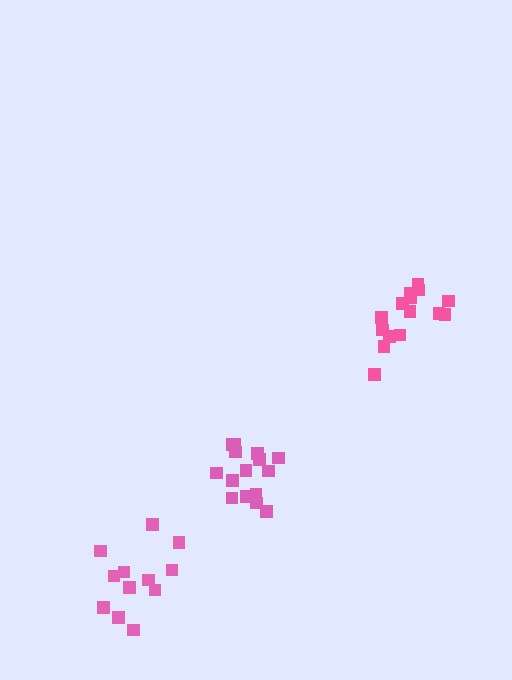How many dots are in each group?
Group 1: 15 dots, Group 2: 15 dots, Group 3: 12 dots (42 total).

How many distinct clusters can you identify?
There are 3 distinct clusters.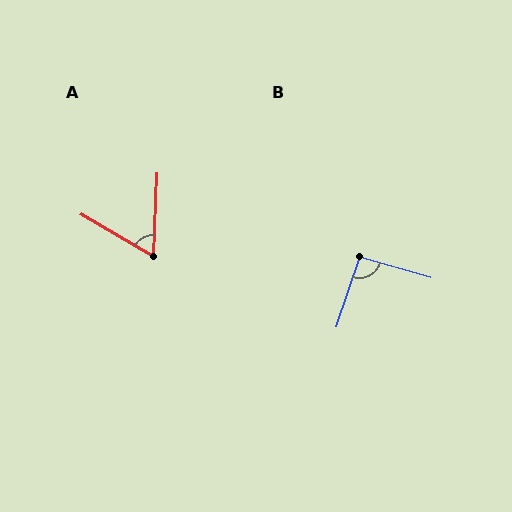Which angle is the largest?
B, at approximately 93 degrees.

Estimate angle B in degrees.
Approximately 93 degrees.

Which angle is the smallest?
A, at approximately 62 degrees.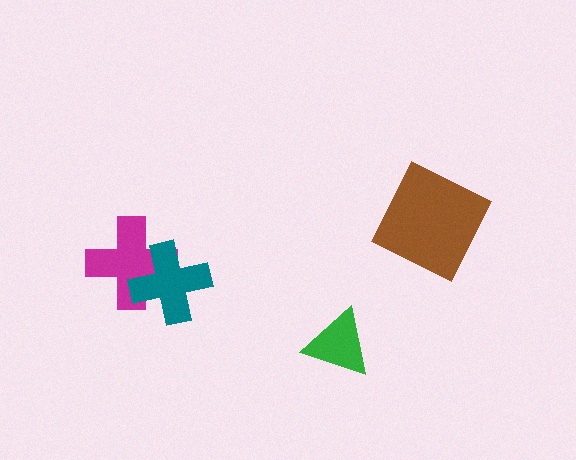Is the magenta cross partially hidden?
Yes, it is partially covered by another shape.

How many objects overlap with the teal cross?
1 object overlaps with the teal cross.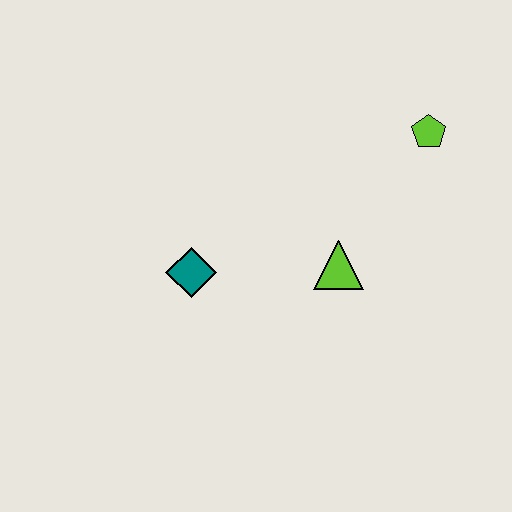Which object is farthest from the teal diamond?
The lime pentagon is farthest from the teal diamond.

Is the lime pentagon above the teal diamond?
Yes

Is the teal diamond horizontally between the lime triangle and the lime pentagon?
No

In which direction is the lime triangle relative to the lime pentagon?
The lime triangle is below the lime pentagon.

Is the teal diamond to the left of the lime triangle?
Yes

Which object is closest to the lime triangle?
The teal diamond is closest to the lime triangle.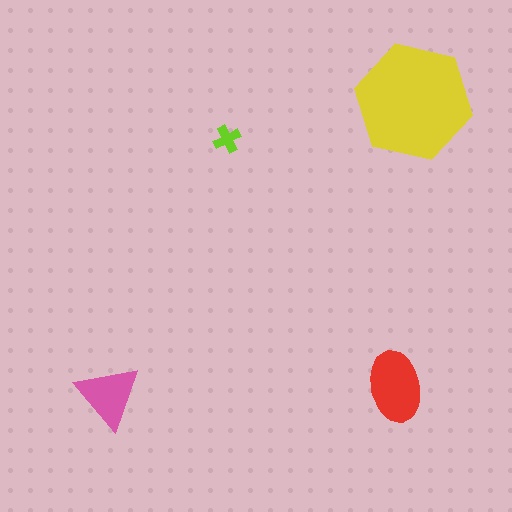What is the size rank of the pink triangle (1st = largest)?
3rd.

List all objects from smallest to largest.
The lime cross, the pink triangle, the red ellipse, the yellow hexagon.